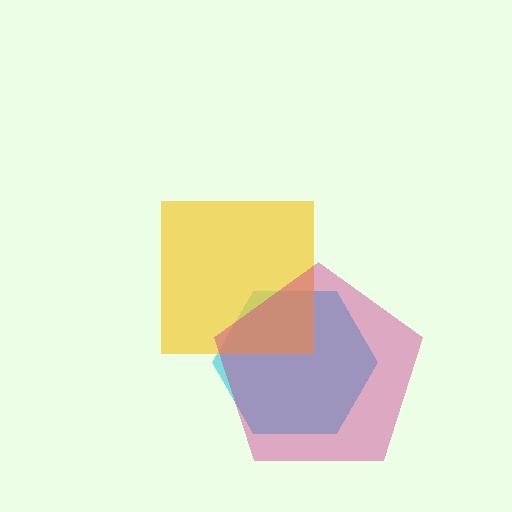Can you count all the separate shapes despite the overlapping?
Yes, there are 3 separate shapes.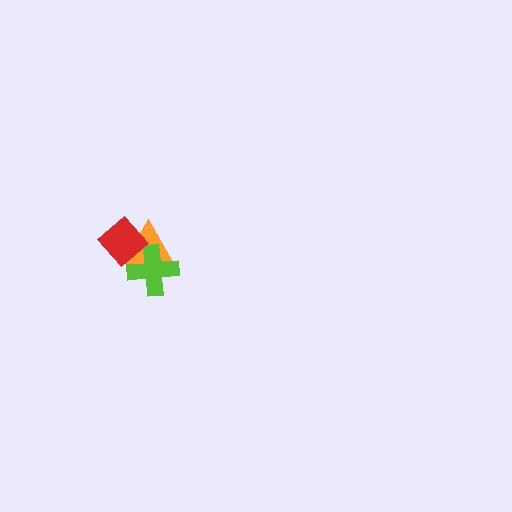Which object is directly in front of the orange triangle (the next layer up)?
The lime cross is directly in front of the orange triangle.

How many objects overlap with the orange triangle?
2 objects overlap with the orange triangle.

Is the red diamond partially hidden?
No, no other shape covers it.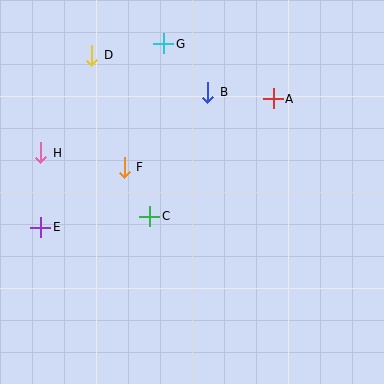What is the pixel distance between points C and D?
The distance between C and D is 171 pixels.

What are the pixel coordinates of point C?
Point C is at (150, 216).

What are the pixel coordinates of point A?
Point A is at (273, 99).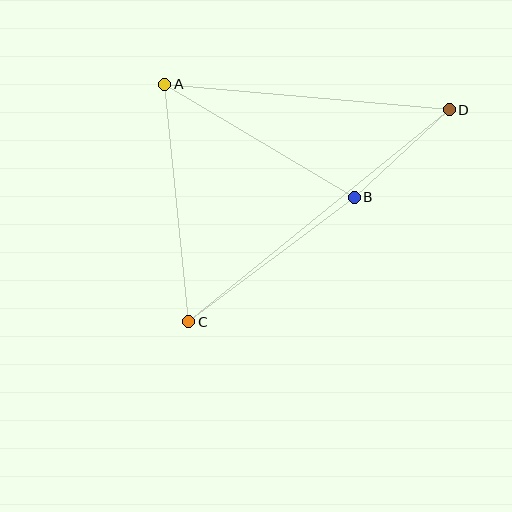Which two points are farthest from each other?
Points C and D are farthest from each other.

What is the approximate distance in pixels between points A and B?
The distance between A and B is approximately 221 pixels.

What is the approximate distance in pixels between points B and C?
The distance between B and C is approximately 207 pixels.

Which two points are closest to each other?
Points B and D are closest to each other.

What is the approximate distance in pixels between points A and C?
The distance between A and C is approximately 239 pixels.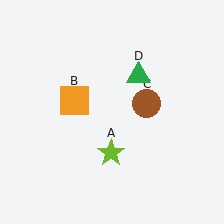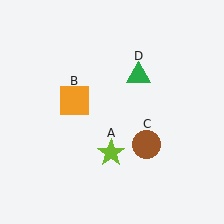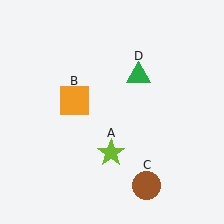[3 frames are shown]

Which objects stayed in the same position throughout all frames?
Lime star (object A) and orange square (object B) and green triangle (object D) remained stationary.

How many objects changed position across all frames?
1 object changed position: brown circle (object C).